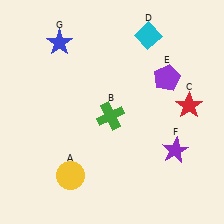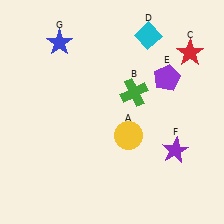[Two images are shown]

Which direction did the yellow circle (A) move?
The yellow circle (A) moved right.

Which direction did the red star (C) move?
The red star (C) moved up.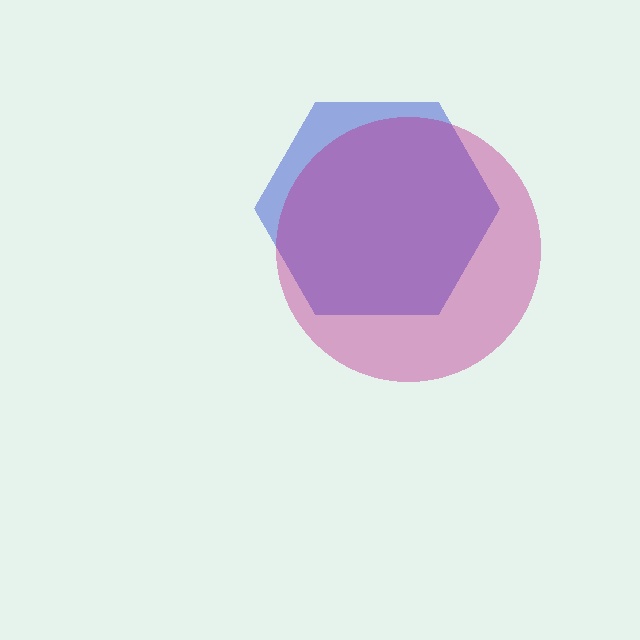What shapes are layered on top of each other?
The layered shapes are: a blue hexagon, a magenta circle.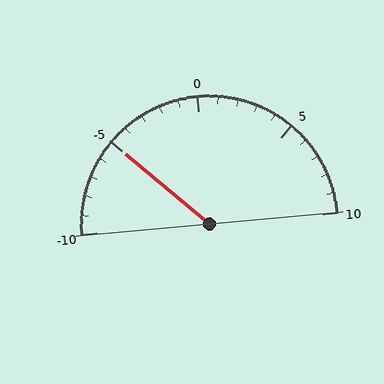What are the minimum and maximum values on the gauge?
The gauge ranges from -10 to 10.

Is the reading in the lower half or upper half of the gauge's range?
The reading is in the lower half of the range (-10 to 10).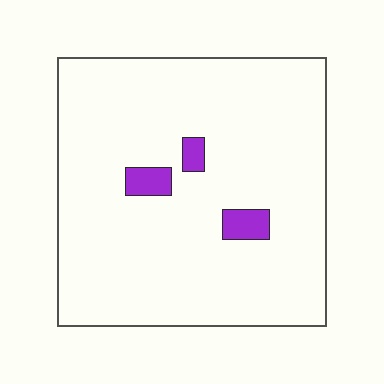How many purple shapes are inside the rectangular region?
3.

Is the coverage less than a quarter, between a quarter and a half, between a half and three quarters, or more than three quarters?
Less than a quarter.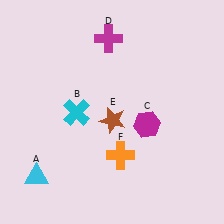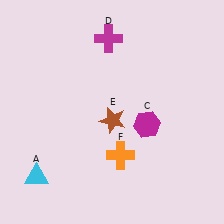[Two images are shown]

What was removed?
The cyan cross (B) was removed in Image 2.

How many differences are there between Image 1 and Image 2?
There is 1 difference between the two images.